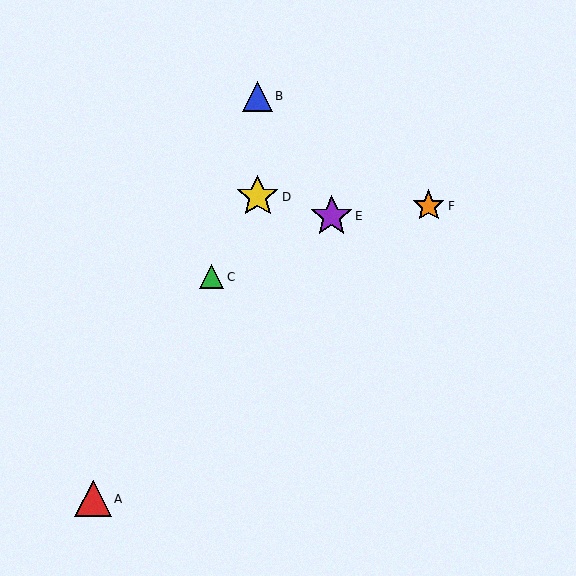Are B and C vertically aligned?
No, B is at x≈258 and C is at x≈212.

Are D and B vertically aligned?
Yes, both are at x≈258.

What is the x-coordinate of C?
Object C is at x≈212.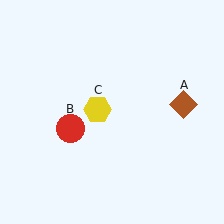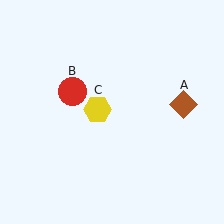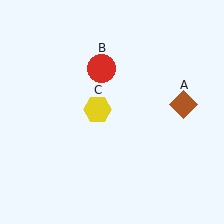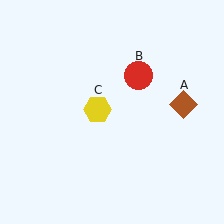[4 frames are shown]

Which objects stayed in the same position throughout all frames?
Brown diamond (object A) and yellow hexagon (object C) remained stationary.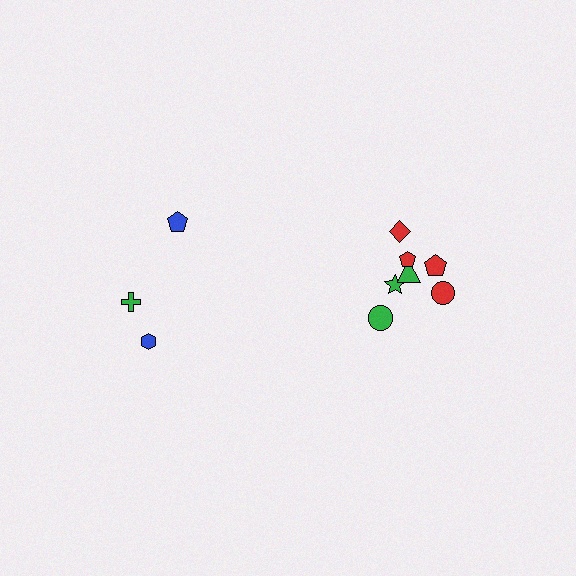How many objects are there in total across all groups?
There are 10 objects.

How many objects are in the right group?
There are 7 objects.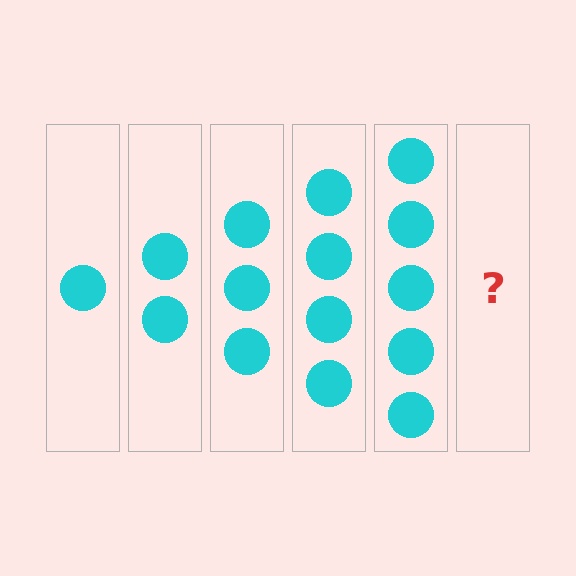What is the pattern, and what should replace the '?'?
The pattern is that each step adds one more circle. The '?' should be 6 circles.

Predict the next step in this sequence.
The next step is 6 circles.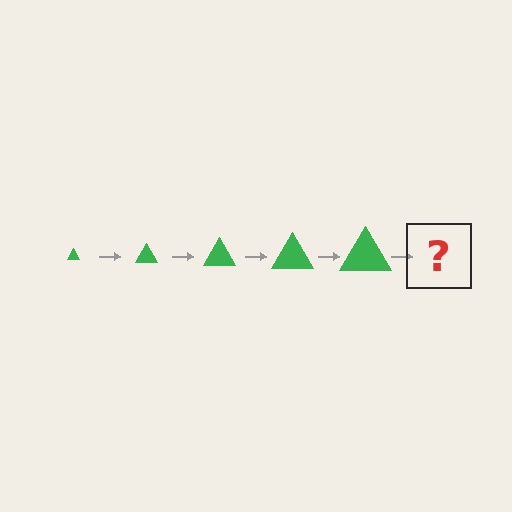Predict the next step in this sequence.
The next step is a green triangle, larger than the previous one.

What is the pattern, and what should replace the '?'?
The pattern is that the triangle gets progressively larger each step. The '?' should be a green triangle, larger than the previous one.